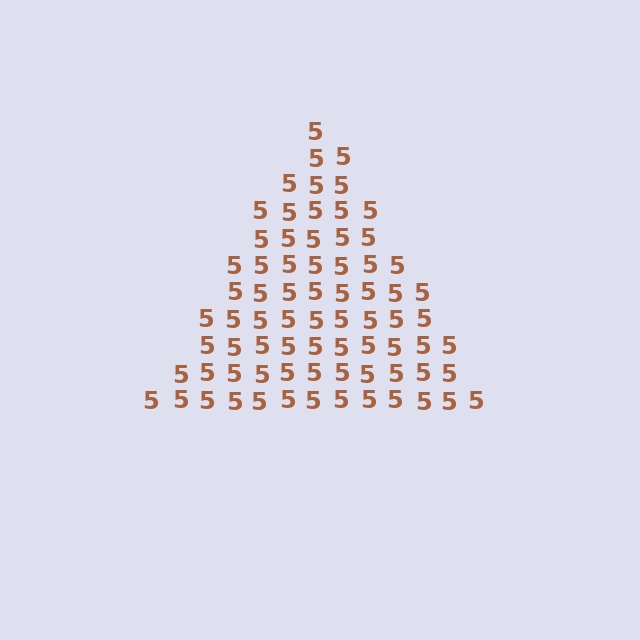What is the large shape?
The large shape is a triangle.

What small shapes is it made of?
It is made of small digit 5's.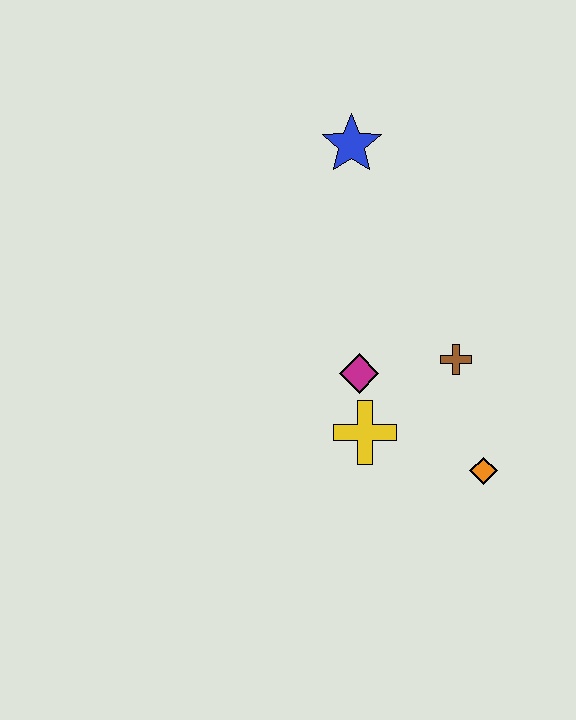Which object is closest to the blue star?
The magenta diamond is closest to the blue star.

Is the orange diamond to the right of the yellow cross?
Yes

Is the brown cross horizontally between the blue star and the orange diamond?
Yes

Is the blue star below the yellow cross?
No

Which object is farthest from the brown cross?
The blue star is farthest from the brown cross.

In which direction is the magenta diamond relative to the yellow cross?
The magenta diamond is above the yellow cross.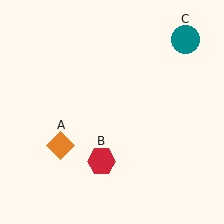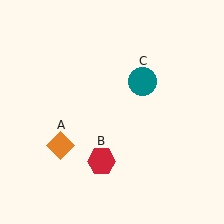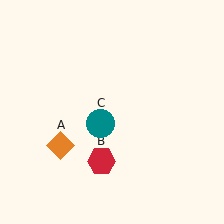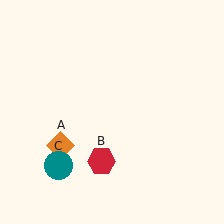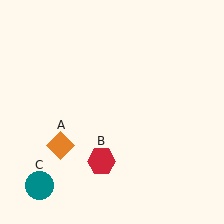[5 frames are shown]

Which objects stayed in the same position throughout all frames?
Orange diamond (object A) and red hexagon (object B) remained stationary.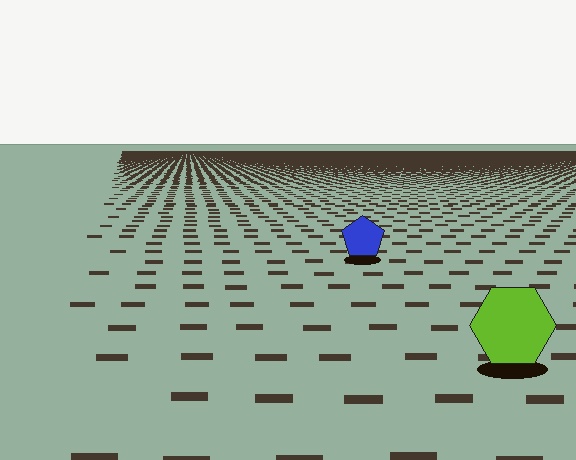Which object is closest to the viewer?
The lime hexagon is closest. The texture marks near it are larger and more spread out.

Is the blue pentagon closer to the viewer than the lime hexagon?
No. The lime hexagon is closer — you can tell from the texture gradient: the ground texture is coarser near it.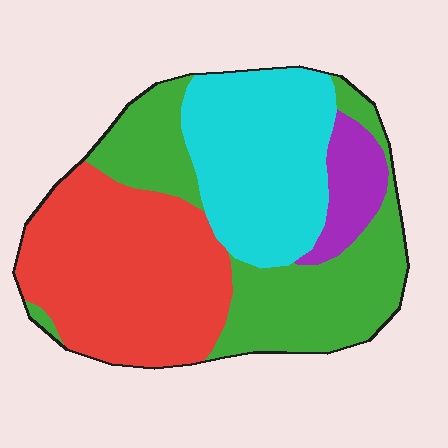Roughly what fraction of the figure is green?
Green takes up about one third (1/3) of the figure.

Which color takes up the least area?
Purple, at roughly 5%.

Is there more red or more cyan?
Red.